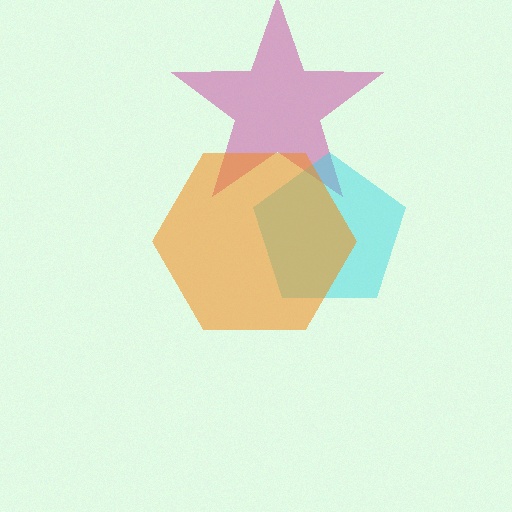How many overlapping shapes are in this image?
There are 3 overlapping shapes in the image.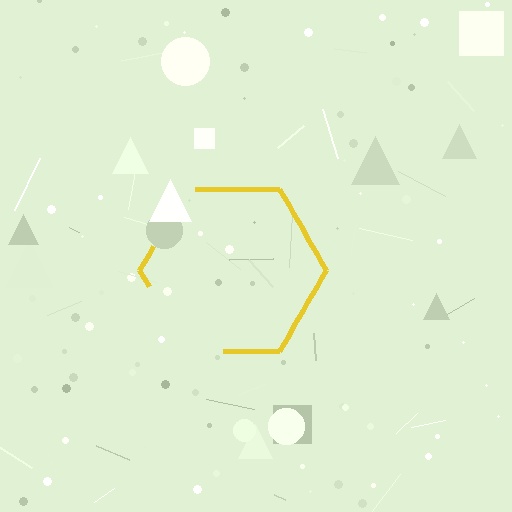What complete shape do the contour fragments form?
The contour fragments form a hexagon.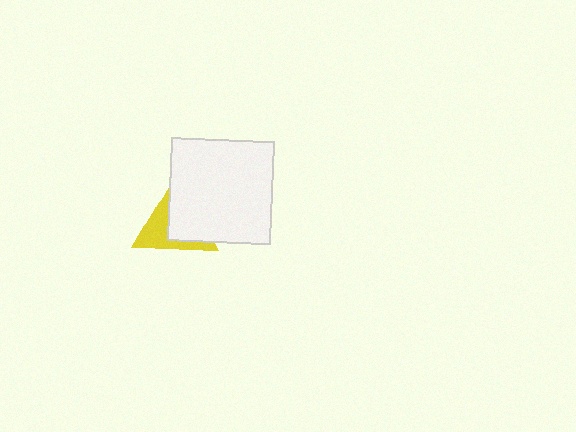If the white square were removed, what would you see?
You would see the complete yellow triangle.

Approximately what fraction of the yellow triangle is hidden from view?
Roughly 56% of the yellow triangle is hidden behind the white square.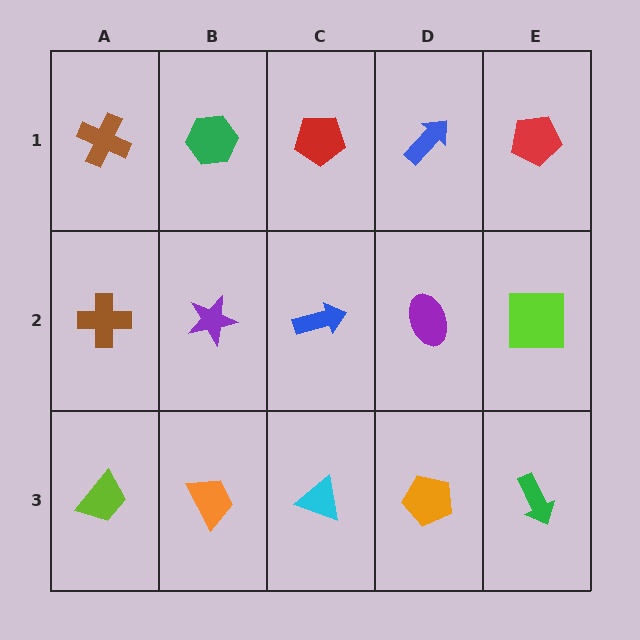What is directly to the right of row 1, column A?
A green hexagon.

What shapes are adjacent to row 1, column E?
A lime square (row 2, column E), a blue arrow (row 1, column D).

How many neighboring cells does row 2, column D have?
4.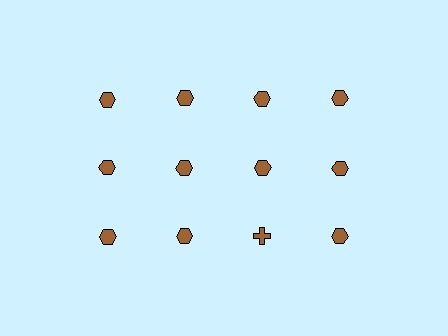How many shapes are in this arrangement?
There are 12 shapes arranged in a grid pattern.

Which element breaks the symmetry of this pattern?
The brown cross in the third row, center column breaks the symmetry. All other shapes are brown hexagons.